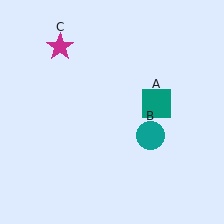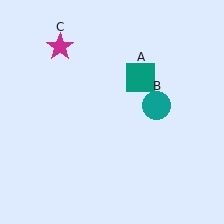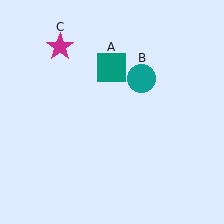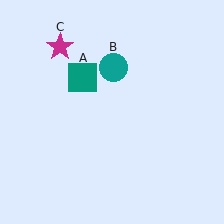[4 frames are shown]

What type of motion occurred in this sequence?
The teal square (object A), teal circle (object B) rotated counterclockwise around the center of the scene.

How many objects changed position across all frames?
2 objects changed position: teal square (object A), teal circle (object B).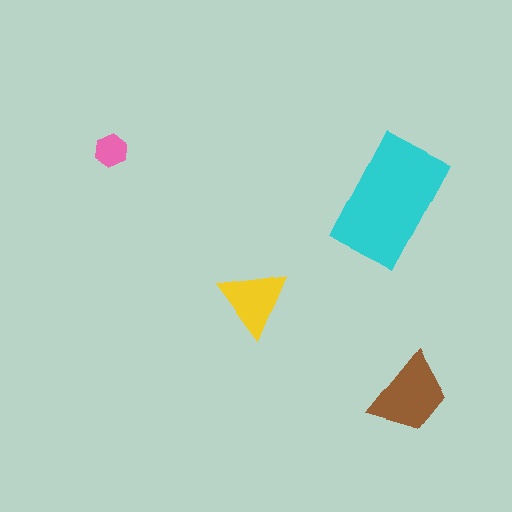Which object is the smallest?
The pink hexagon.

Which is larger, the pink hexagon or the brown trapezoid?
The brown trapezoid.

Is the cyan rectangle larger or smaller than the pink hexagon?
Larger.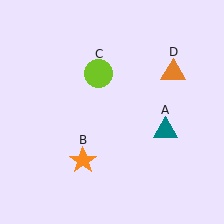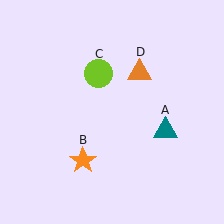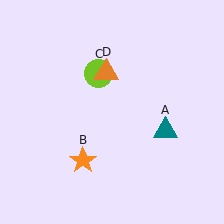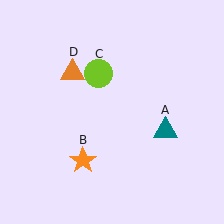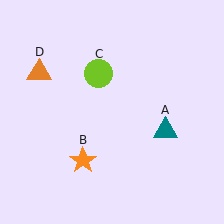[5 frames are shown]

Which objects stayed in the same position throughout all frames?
Teal triangle (object A) and orange star (object B) and lime circle (object C) remained stationary.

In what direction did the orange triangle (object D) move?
The orange triangle (object D) moved left.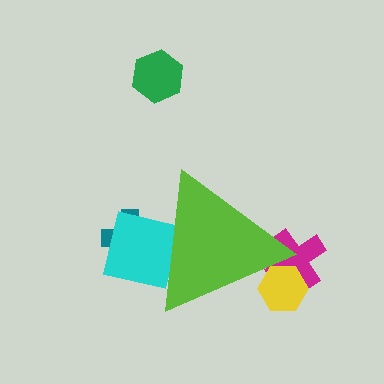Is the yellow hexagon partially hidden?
Yes, the yellow hexagon is partially hidden behind the lime triangle.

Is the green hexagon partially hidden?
No, the green hexagon is fully visible.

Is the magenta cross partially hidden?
Yes, the magenta cross is partially hidden behind the lime triangle.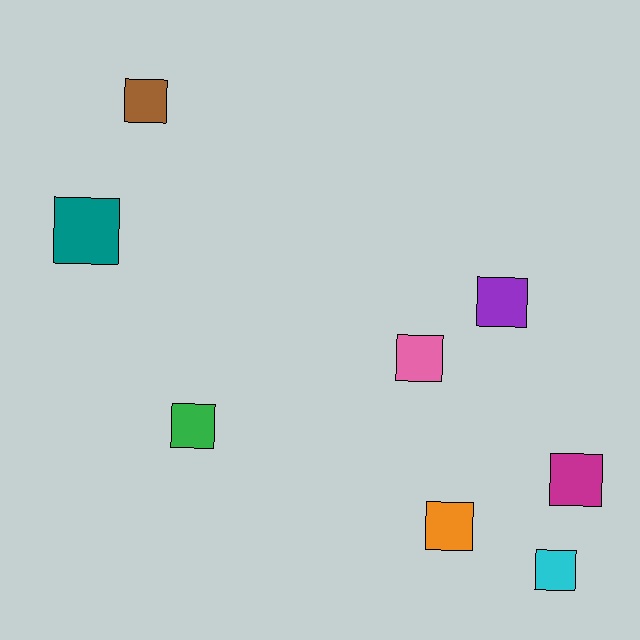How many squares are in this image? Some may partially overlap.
There are 8 squares.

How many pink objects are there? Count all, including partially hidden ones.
There is 1 pink object.